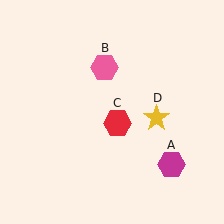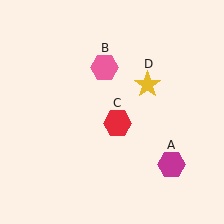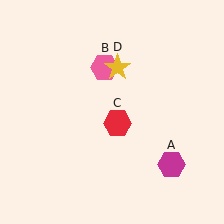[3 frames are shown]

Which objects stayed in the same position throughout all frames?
Magenta hexagon (object A) and pink hexagon (object B) and red hexagon (object C) remained stationary.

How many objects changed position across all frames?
1 object changed position: yellow star (object D).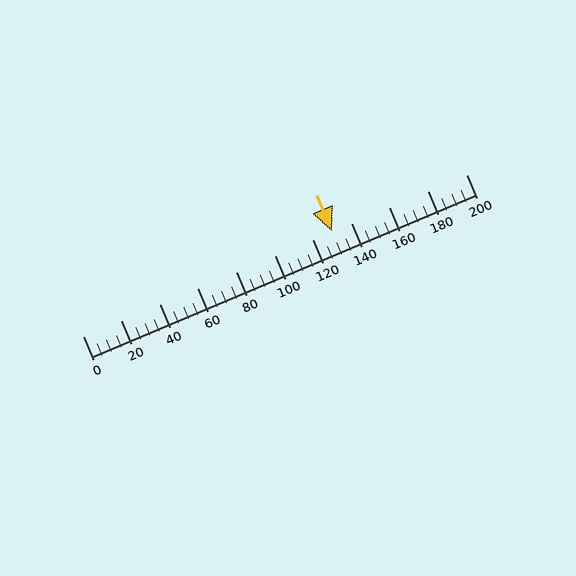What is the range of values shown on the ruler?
The ruler shows values from 0 to 200.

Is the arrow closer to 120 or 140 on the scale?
The arrow is closer to 140.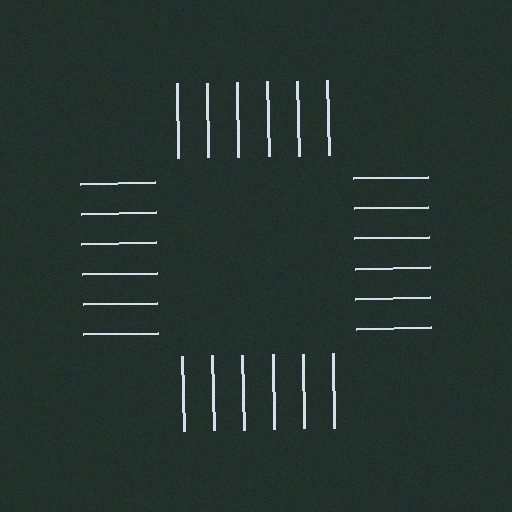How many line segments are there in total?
24 — 6 along each of the 4 edges.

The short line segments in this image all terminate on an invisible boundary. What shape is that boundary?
An illusory square — the line segments terminate on its edges but no continuous stroke is drawn.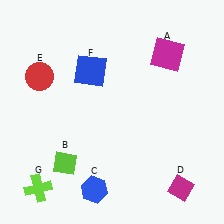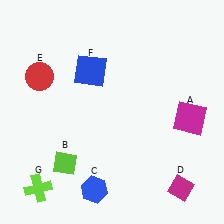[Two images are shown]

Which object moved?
The magenta square (A) moved down.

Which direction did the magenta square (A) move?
The magenta square (A) moved down.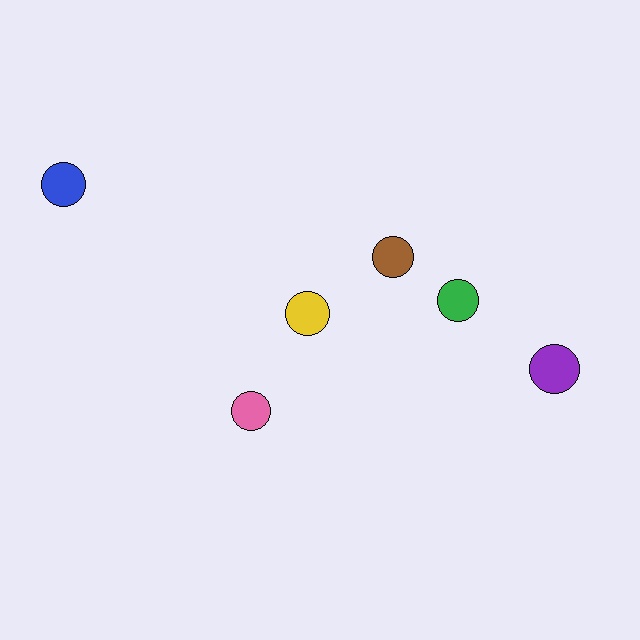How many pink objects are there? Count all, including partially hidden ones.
There is 1 pink object.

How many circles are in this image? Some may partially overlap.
There are 6 circles.